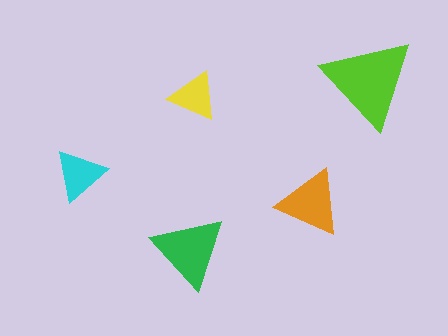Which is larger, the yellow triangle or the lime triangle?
The lime one.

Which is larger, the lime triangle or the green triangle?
The lime one.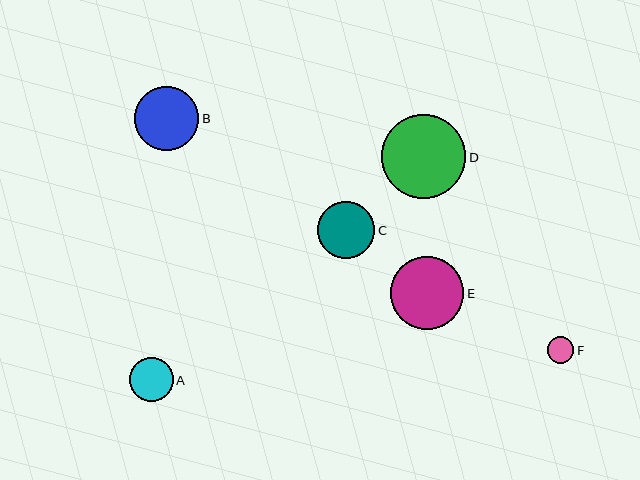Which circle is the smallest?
Circle F is the smallest with a size of approximately 27 pixels.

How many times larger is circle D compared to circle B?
Circle D is approximately 1.3 times the size of circle B.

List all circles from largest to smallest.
From largest to smallest: D, E, B, C, A, F.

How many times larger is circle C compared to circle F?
Circle C is approximately 2.1 times the size of circle F.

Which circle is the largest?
Circle D is the largest with a size of approximately 84 pixels.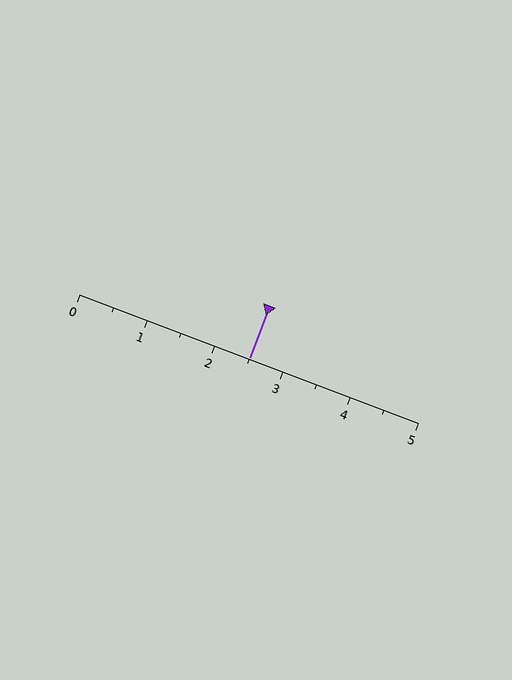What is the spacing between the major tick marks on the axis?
The major ticks are spaced 1 apart.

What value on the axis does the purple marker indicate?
The marker indicates approximately 2.5.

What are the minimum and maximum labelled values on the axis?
The axis runs from 0 to 5.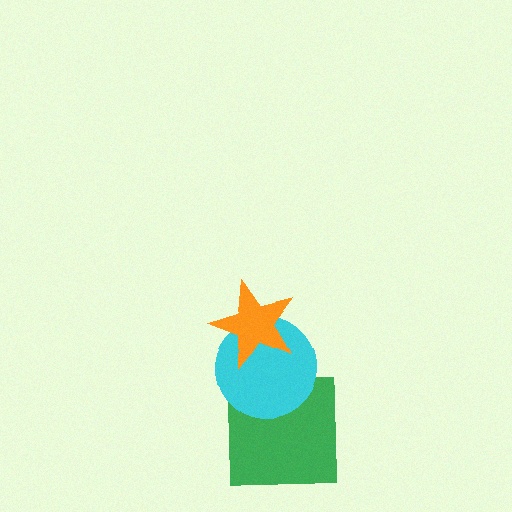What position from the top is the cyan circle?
The cyan circle is 2nd from the top.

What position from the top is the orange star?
The orange star is 1st from the top.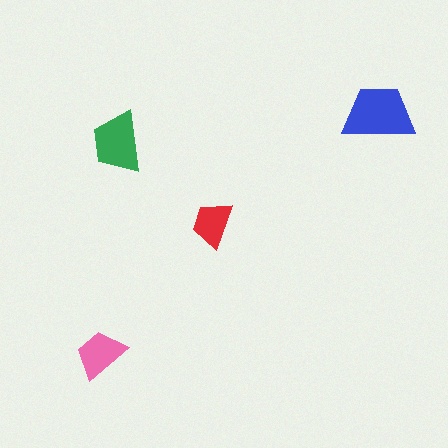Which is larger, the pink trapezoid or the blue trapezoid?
The blue one.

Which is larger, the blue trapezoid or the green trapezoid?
The blue one.